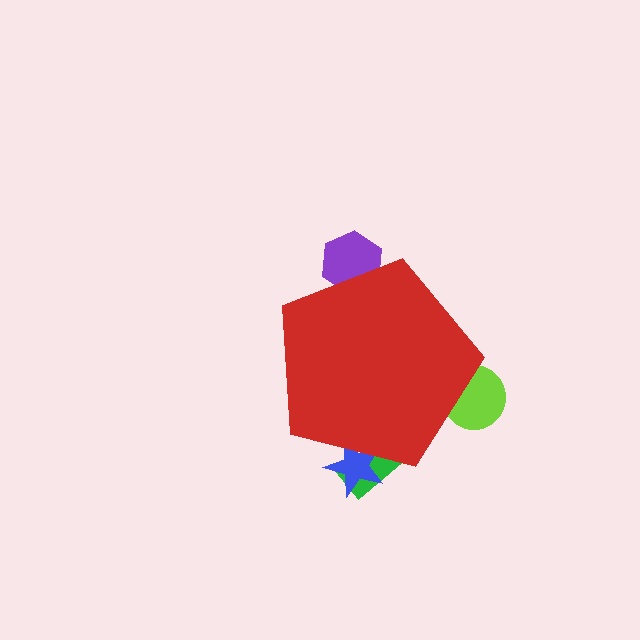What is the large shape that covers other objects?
A red pentagon.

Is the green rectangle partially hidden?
Yes, the green rectangle is partially hidden behind the red pentagon.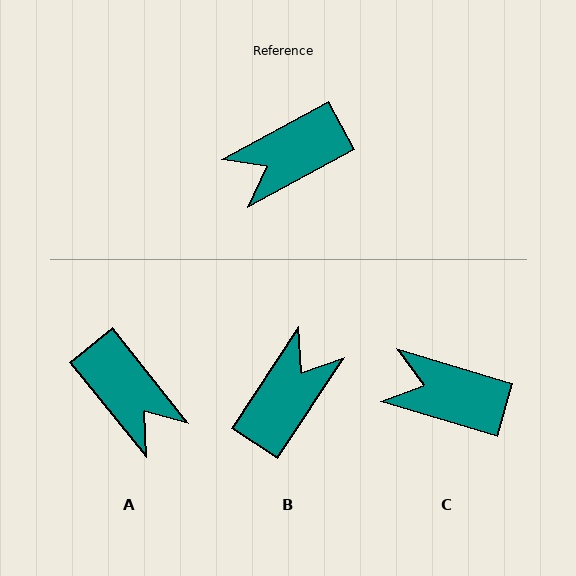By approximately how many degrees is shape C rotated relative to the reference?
Approximately 45 degrees clockwise.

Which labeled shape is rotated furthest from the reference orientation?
B, about 152 degrees away.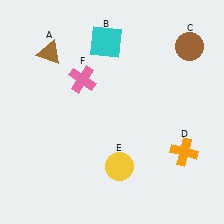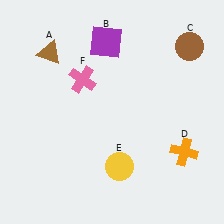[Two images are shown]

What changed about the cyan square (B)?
In Image 1, B is cyan. In Image 2, it changed to purple.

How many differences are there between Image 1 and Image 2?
There is 1 difference between the two images.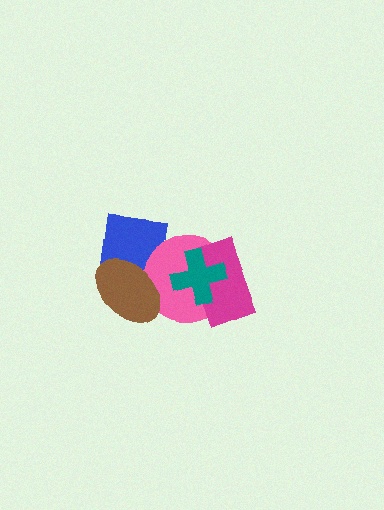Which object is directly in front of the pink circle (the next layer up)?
The brown ellipse is directly in front of the pink circle.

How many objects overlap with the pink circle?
4 objects overlap with the pink circle.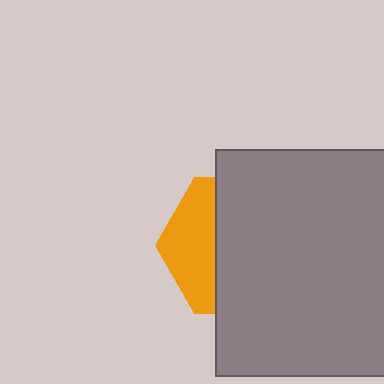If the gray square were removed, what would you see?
You would see the complete orange hexagon.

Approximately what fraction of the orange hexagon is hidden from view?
Roughly 65% of the orange hexagon is hidden behind the gray square.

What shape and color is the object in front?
The object in front is a gray square.